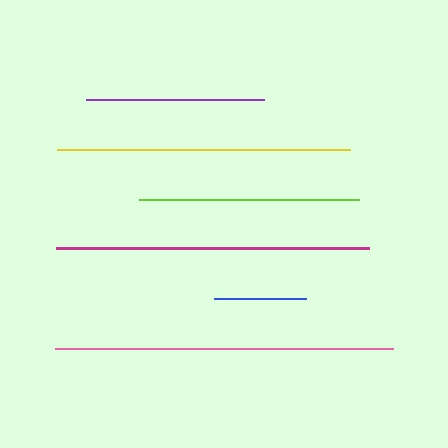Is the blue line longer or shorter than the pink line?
The pink line is longer than the blue line.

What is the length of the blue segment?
The blue segment is approximately 92 pixels long.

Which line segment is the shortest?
The blue line is the shortest at approximately 92 pixels.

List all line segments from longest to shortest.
From longest to shortest: pink, magenta, yellow, lime, purple, blue.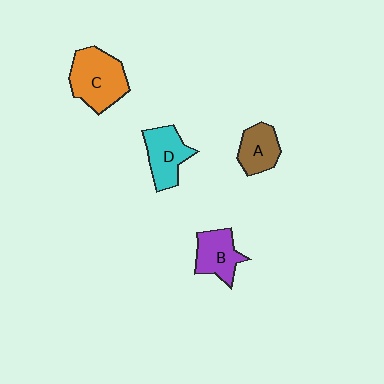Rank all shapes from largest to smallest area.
From largest to smallest: C (orange), D (cyan), B (purple), A (brown).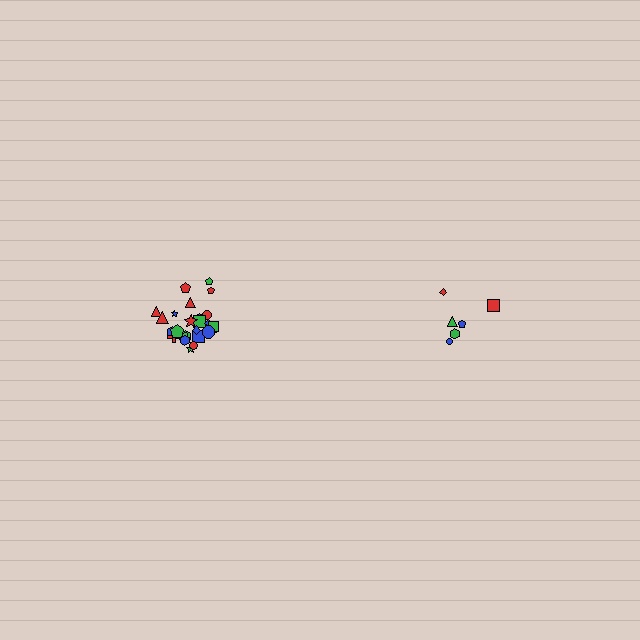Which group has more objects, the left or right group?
The left group.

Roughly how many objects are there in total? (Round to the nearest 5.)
Roughly 30 objects in total.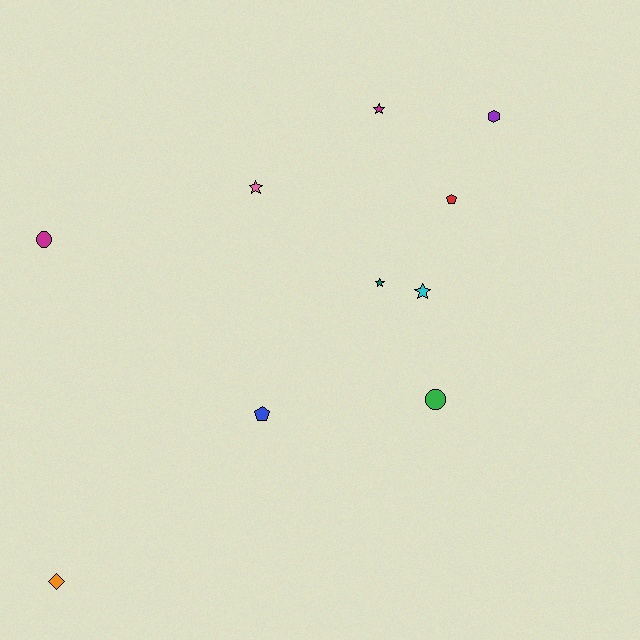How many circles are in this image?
There are 2 circles.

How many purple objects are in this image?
There is 1 purple object.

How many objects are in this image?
There are 10 objects.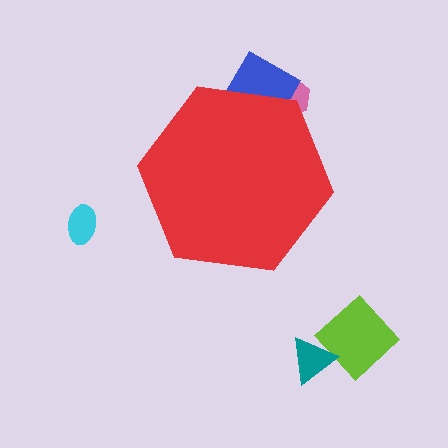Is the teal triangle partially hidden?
No, the teal triangle is fully visible.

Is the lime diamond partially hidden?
No, the lime diamond is fully visible.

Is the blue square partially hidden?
Yes, the blue square is partially hidden behind the red hexagon.